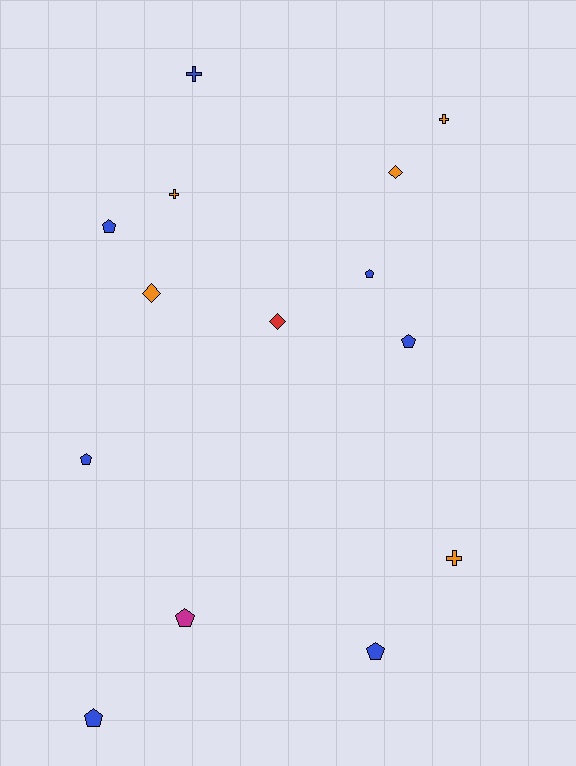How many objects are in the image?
There are 14 objects.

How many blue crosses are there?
There is 1 blue cross.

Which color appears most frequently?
Blue, with 7 objects.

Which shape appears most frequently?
Pentagon, with 7 objects.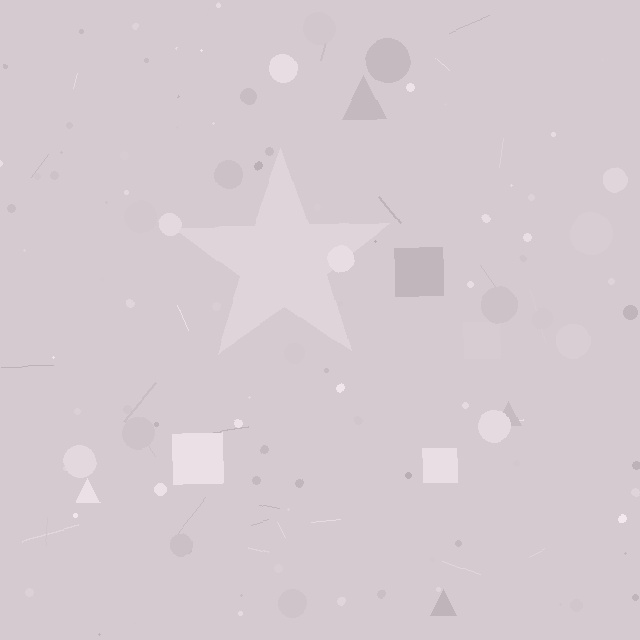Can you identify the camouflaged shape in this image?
The camouflaged shape is a star.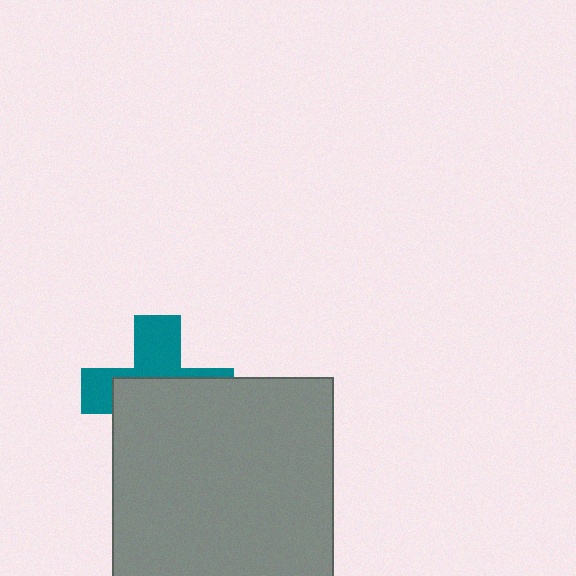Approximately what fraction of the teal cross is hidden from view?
Roughly 58% of the teal cross is hidden behind the gray square.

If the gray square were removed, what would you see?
You would see the complete teal cross.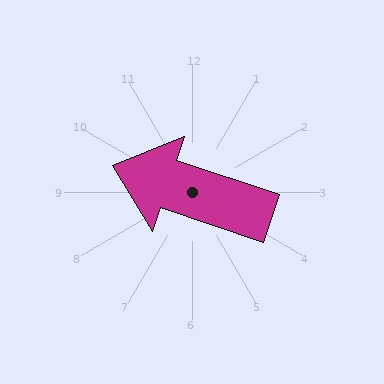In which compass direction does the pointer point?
West.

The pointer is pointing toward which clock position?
Roughly 10 o'clock.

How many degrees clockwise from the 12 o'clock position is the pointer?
Approximately 288 degrees.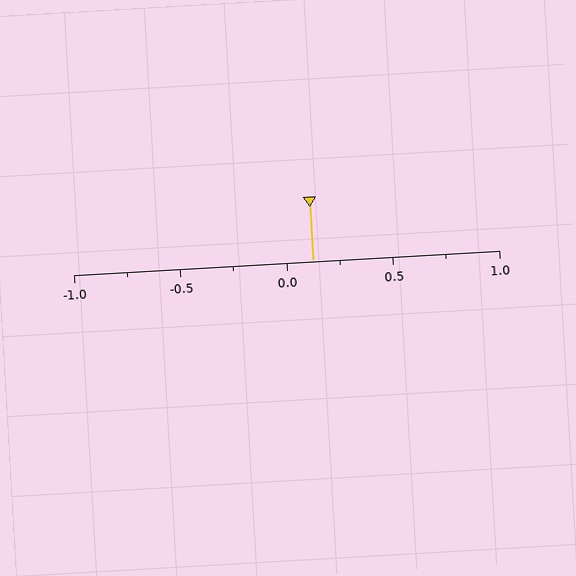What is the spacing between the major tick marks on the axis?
The major ticks are spaced 0.5 apart.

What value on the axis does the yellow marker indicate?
The marker indicates approximately 0.12.